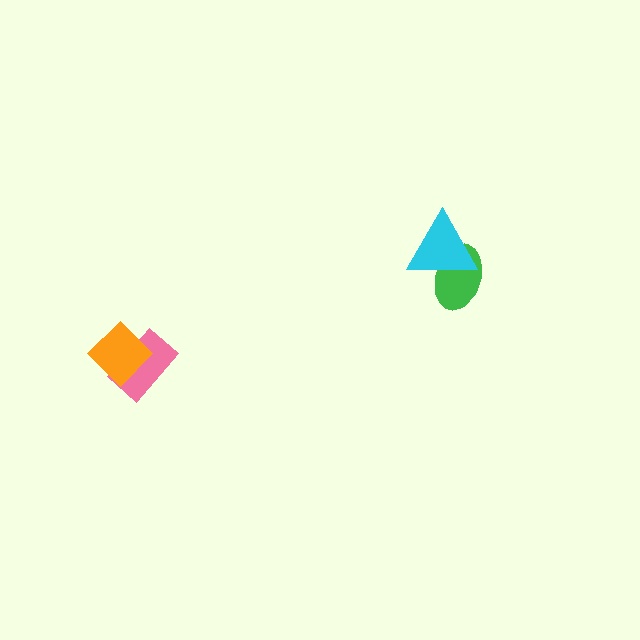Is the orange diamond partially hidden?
No, no other shape covers it.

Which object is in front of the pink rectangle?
The orange diamond is in front of the pink rectangle.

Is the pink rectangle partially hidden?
Yes, it is partially covered by another shape.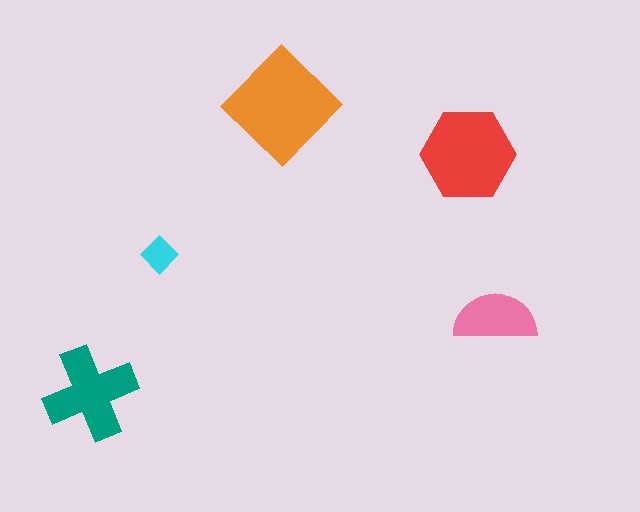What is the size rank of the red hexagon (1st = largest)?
2nd.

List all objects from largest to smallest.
The orange diamond, the red hexagon, the teal cross, the pink semicircle, the cyan diamond.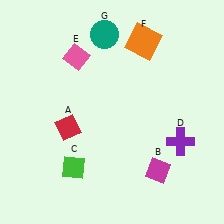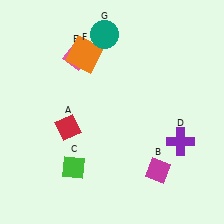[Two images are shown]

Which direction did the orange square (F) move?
The orange square (F) moved left.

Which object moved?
The orange square (F) moved left.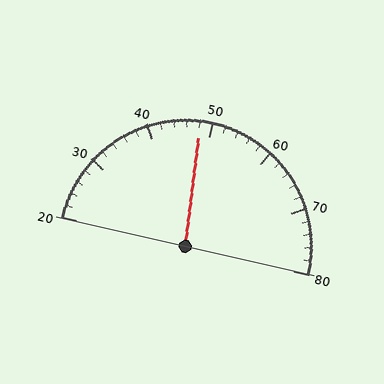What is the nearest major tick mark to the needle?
The nearest major tick mark is 50.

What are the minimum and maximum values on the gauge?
The gauge ranges from 20 to 80.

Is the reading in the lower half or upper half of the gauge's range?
The reading is in the lower half of the range (20 to 80).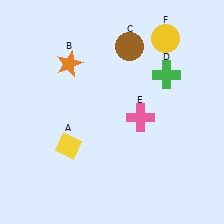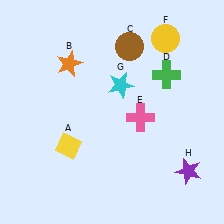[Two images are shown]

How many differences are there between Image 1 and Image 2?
There are 2 differences between the two images.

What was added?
A cyan star (G), a purple star (H) were added in Image 2.